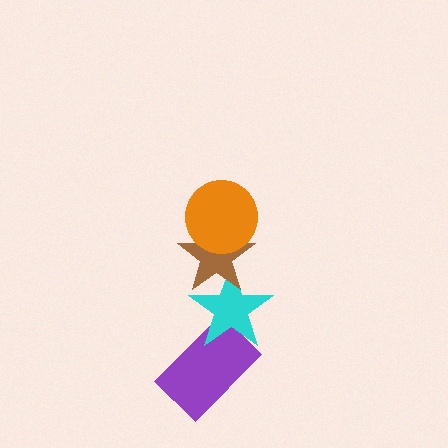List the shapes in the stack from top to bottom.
From top to bottom: the orange circle, the brown star, the cyan star, the purple rectangle.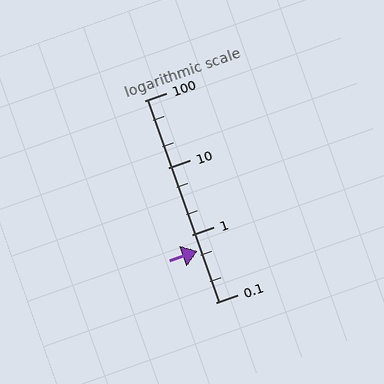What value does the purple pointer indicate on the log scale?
The pointer indicates approximately 0.59.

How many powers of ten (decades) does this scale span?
The scale spans 3 decades, from 0.1 to 100.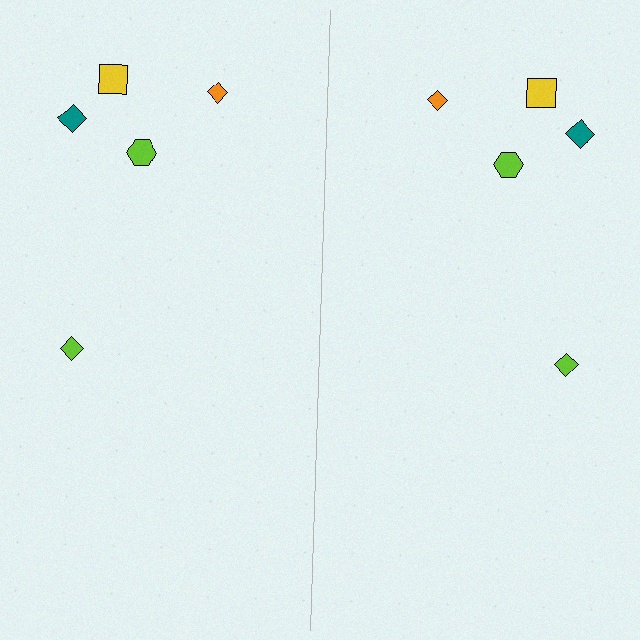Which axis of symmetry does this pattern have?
The pattern has a vertical axis of symmetry running through the center of the image.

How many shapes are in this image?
There are 10 shapes in this image.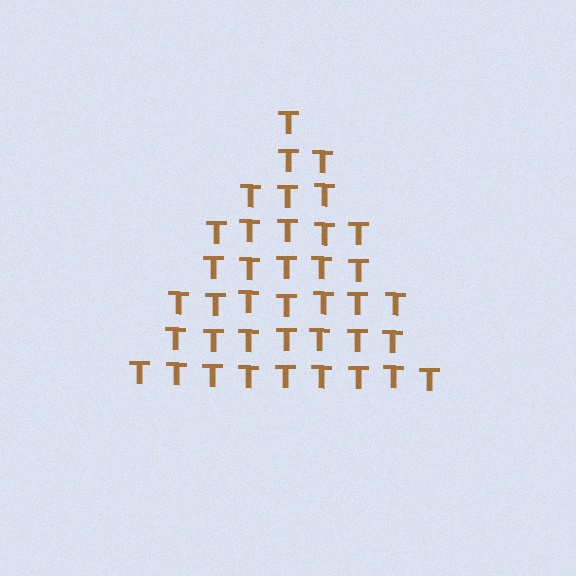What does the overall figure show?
The overall figure shows a triangle.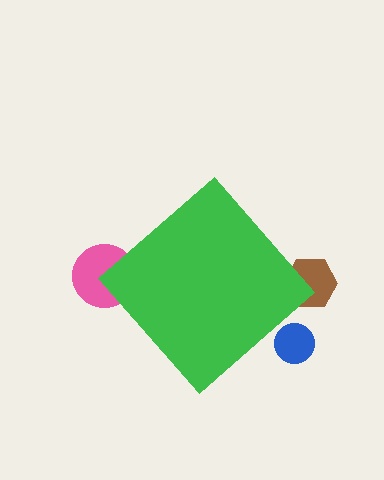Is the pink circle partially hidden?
Yes, the pink circle is partially hidden behind the green diamond.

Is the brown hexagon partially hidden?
Yes, the brown hexagon is partially hidden behind the green diamond.